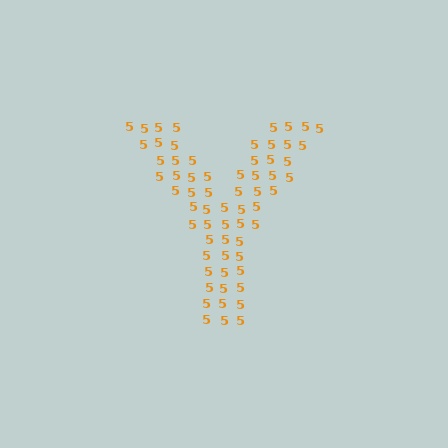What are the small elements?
The small elements are digit 5's.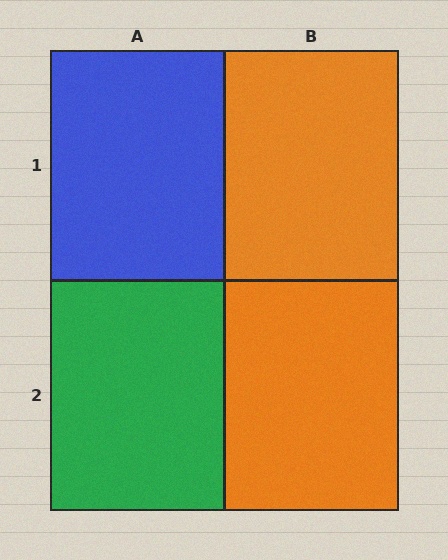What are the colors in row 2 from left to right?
Green, orange.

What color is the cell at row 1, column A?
Blue.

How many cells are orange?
2 cells are orange.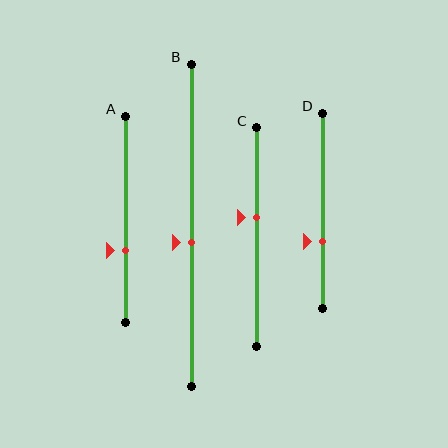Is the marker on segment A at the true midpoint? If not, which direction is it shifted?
No, the marker on segment A is shifted downward by about 15% of the segment length.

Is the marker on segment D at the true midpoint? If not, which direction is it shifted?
No, the marker on segment D is shifted downward by about 15% of the segment length.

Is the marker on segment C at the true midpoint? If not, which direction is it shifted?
No, the marker on segment C is shifted upward by about 9% of the segment length.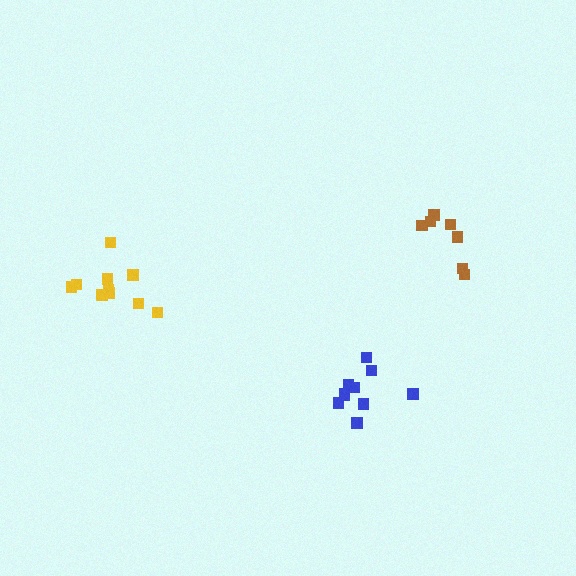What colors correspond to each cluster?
The clusters are colored: brown, yellow, blue.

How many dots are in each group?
Group 1: 7 dots, Group 2: 10 dots, Group 3: 10 dots (27 total).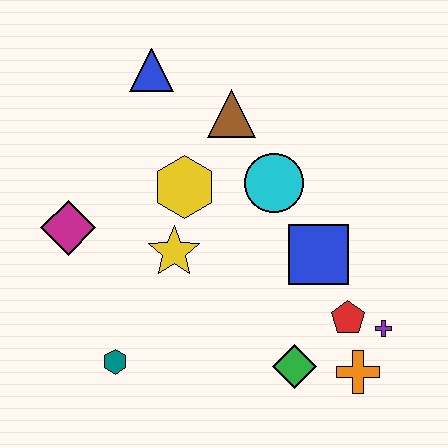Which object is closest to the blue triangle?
The brown triangle is closest to the blue triangle.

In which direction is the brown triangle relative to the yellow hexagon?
The brown triangle is above the yellow hexagon.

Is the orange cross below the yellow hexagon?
Yes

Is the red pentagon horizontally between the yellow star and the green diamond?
No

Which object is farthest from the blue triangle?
The orange cross is farthest from the blue triangle.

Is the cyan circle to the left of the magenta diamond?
No